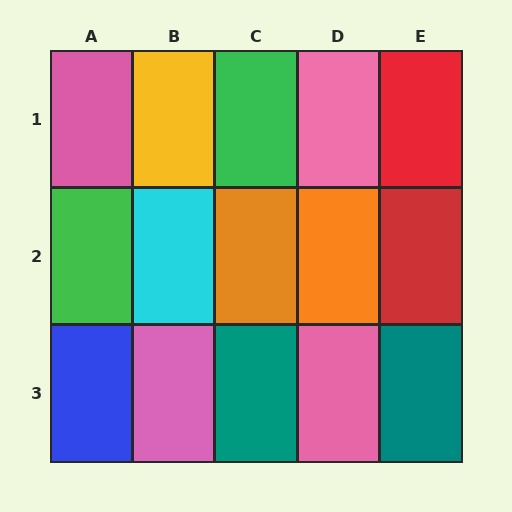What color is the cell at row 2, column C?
Orange.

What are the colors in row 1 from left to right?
Pink, yellow, green, pink, red.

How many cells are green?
2 cells are green.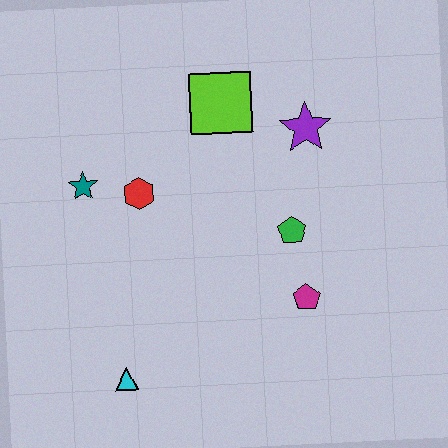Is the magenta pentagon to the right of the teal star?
Yes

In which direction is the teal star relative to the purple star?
The teal star is to the left of the purple star.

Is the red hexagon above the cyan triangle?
Yes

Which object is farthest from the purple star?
The cyan triangle is farthest from the purple star.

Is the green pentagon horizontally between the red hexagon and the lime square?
No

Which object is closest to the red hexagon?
The teal star is closest to the red hexagon.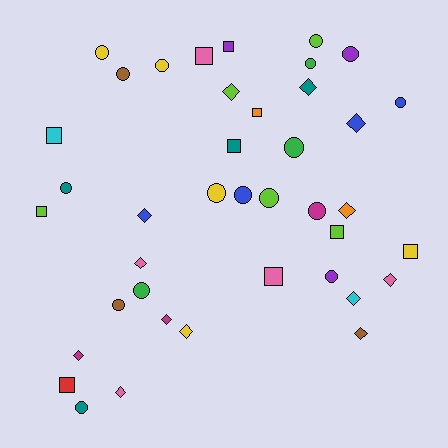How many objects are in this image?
There are 40 objects.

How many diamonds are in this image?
There are 13 diamonds.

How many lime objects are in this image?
There are 5 lime objects.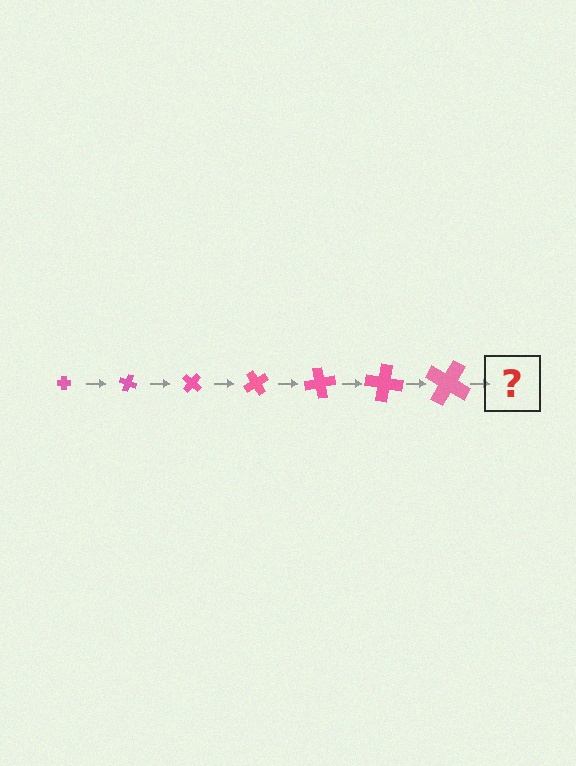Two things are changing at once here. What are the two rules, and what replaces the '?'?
The two rules are that the cross grows larger each step and it rotates 20 degrees each step. The '?' should be a cross, larger than the previous one and rotated 140 degrees from the start.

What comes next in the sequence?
The next element should be a cross, larger than the previous one and rotated 140 degrees from the start.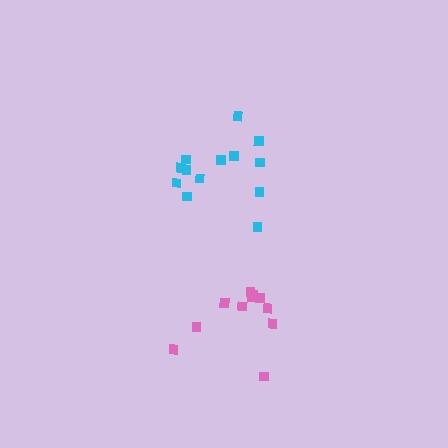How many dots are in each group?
Group 1: 13 dots, Group 2: 11 dots (24 total).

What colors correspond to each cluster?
The clusters are colored: cyan, pink.